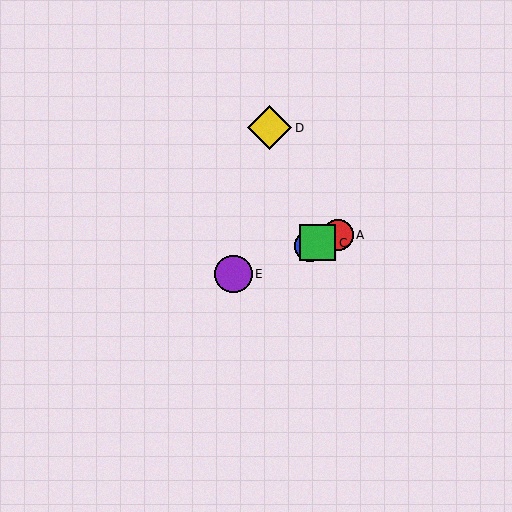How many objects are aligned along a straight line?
4 objects (A, B, C, E) are aligned along a straight line.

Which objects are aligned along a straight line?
Objects A, B, C, E are aligned along a straight line.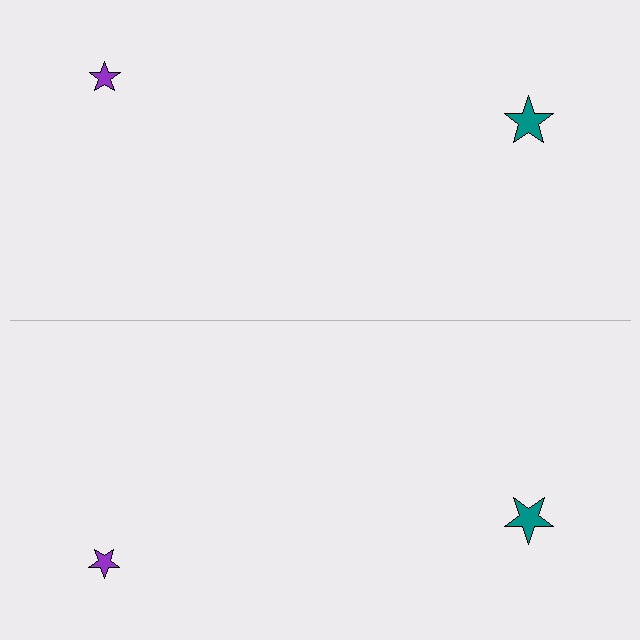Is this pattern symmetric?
Yes, this pattern has bilateral (reflection) symmetry.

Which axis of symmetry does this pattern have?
The pattern has a horizontal axis of symmetry running through the center of the image.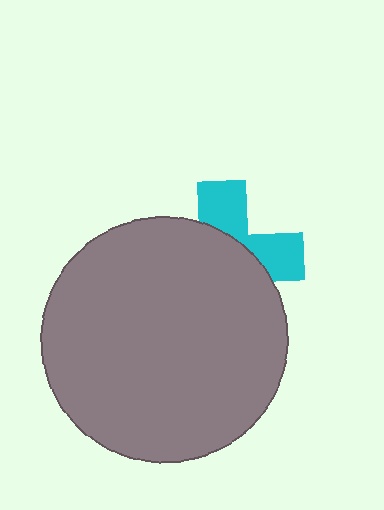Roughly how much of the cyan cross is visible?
A small part of it is visible (roughly 36%).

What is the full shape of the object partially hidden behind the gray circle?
The partially hidden object is a cyan cross.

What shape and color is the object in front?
The object in front is a gray circle.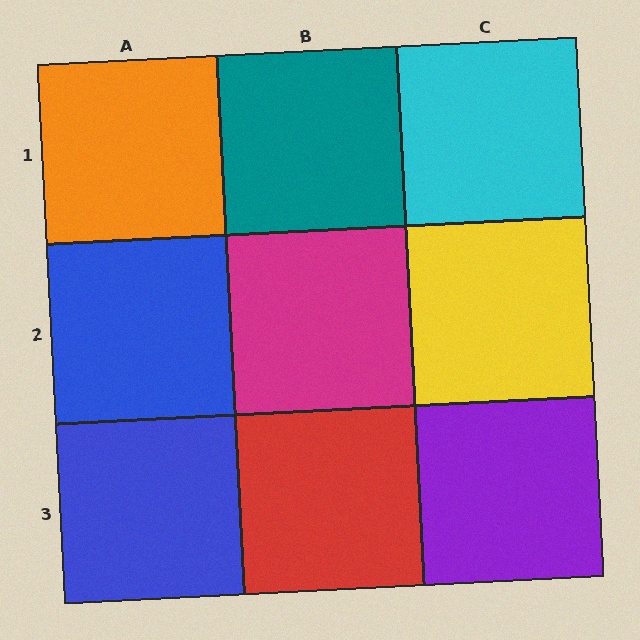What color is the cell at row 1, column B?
Teal.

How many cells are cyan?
1 cell is cyan.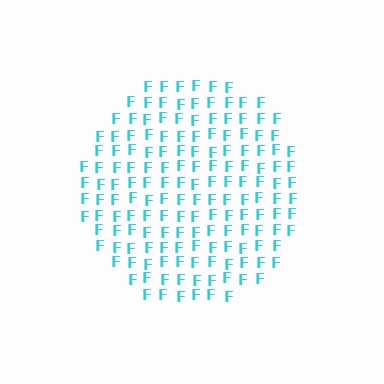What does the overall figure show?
The overall figure shows a circle.